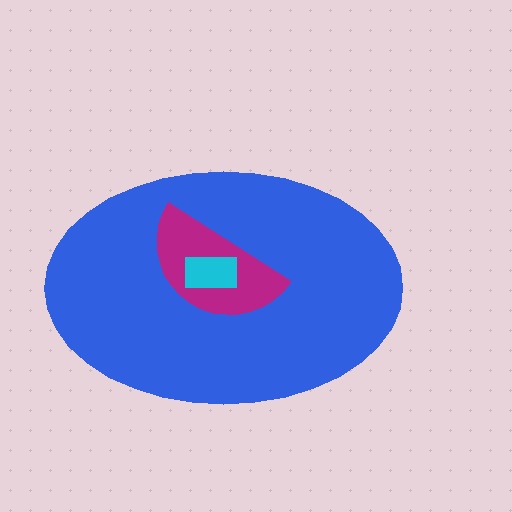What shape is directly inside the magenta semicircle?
The cyan rectangle.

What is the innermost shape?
The cyan rectangle.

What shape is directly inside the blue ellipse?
The magenta semicircle.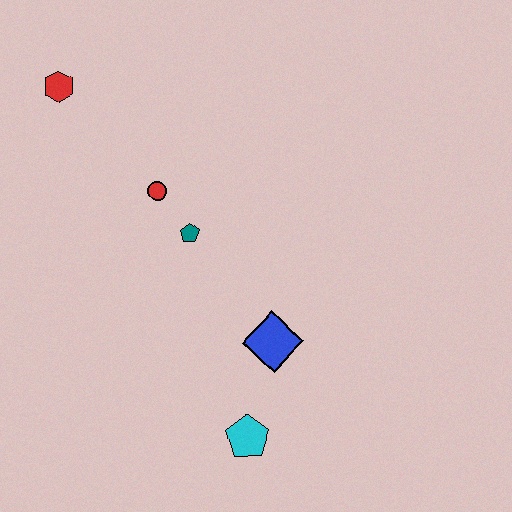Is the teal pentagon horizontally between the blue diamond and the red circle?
Yes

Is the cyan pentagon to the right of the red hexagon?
Yes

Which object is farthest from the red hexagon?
The cyan pentagon is farthest from the red hexagon.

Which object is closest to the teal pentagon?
The red circle is closest to the teal pentagon.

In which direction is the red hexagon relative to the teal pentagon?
The red hexagon is above the teal pentagon.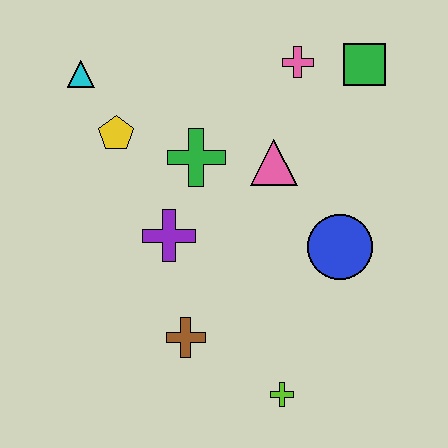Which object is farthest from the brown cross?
The green square is farthest from the brown cross.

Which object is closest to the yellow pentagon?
The cyan triangle is closest to the yellow pentagon.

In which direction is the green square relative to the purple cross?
The green square is to the right of the purple cross.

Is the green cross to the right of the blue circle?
No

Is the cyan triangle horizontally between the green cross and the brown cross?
No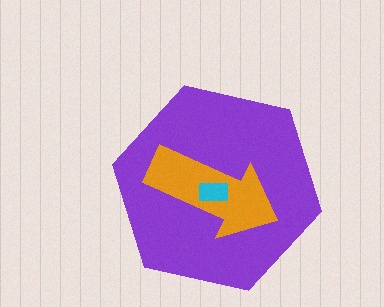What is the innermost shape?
The cyan rectangle.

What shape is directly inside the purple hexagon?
The orange arrow.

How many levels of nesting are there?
3.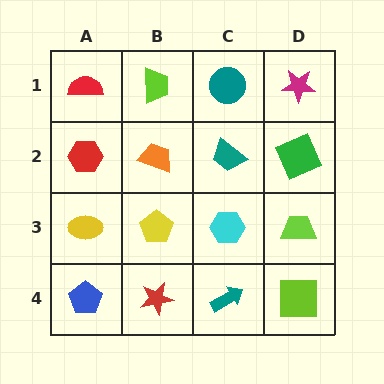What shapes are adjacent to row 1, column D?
A green square (row 2, column D), a teal circle (row 1, column C).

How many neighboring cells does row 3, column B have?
4.